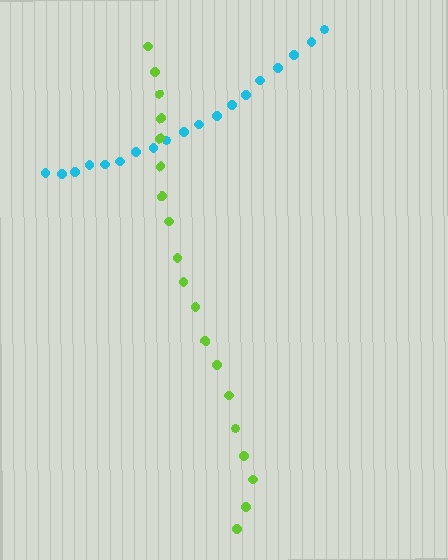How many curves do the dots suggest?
There are 2 distinct paths.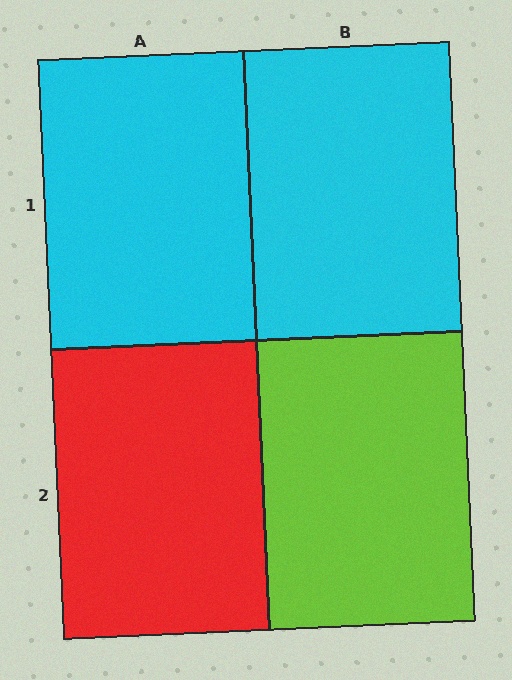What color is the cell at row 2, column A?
Red.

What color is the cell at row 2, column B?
Lime.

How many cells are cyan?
2 cells are cyan.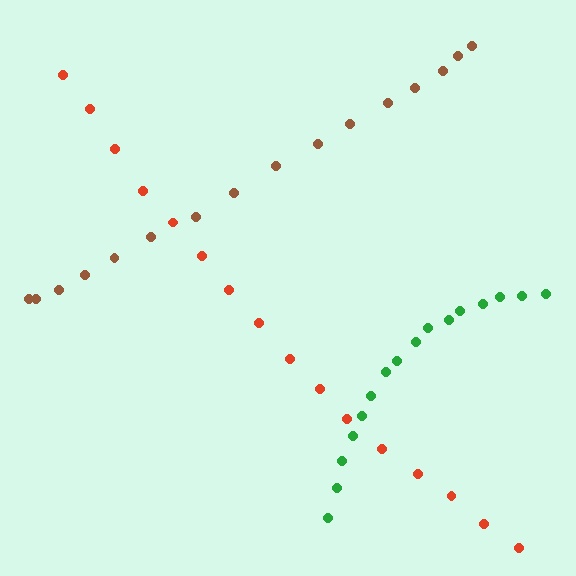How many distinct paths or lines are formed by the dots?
There are 3 distinct paths.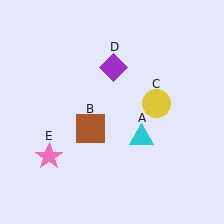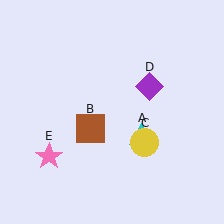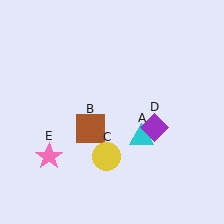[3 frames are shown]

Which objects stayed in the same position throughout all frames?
Cyan triangle (object A) and brown square (object B) and pink star (object E) remained stationary.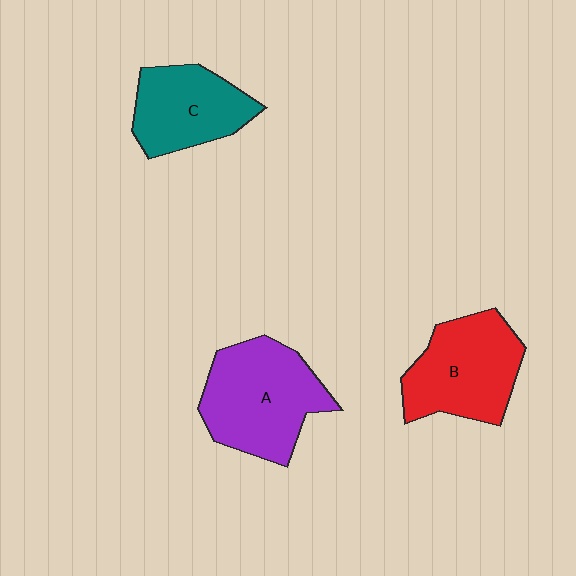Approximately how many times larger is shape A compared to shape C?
Approximately 1.4 times.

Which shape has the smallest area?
Shape C (teal).